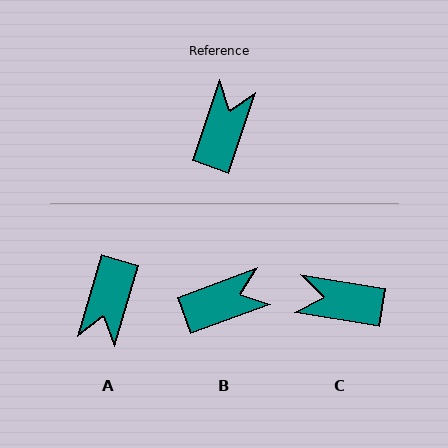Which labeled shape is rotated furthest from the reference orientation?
A, about 178 degrees away.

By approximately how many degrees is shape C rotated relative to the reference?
Approximately 100 degrees counter-clockwise.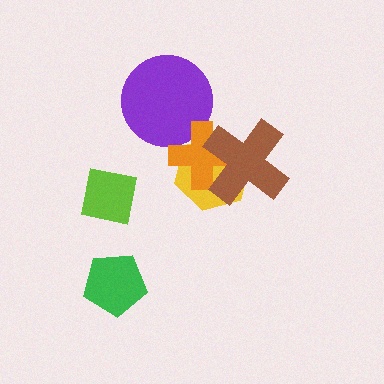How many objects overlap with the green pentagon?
0 objects overlap with the green pentagon.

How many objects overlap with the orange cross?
3 objects overlap with the orange cross.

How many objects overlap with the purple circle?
1 object overlaps with the purple circle.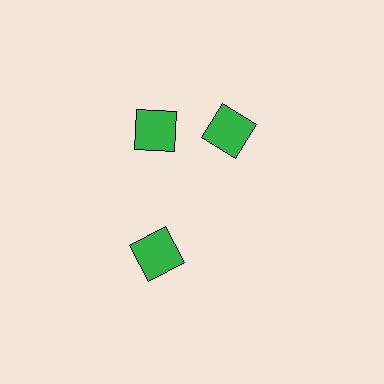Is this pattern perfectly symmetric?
No. The 3 green squares are arranged in a ring, but one element near the 3 o'clock position is rotated out of alignment along the ring, breaking the 3-fold rotational symmetry.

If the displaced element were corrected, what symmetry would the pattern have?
It would have 3-fold rotational symmetry — the pattern would map onto itself every 120 degrees.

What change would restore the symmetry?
The symmetry would be restored by rotating it back into even spacing with its neighbors so that all 3 squares sit at equal angles and equal distance from the center.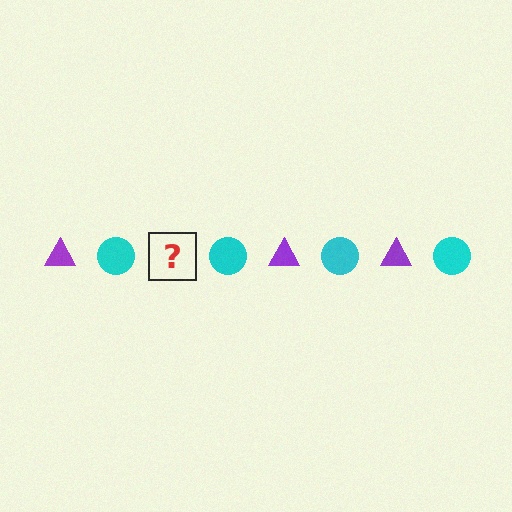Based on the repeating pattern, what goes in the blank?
The blank should be a purple triangle.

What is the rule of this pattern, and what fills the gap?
The rule is that the pattern alternates between purple triangle and cyan circle. The gap should be filled with a purple triangle.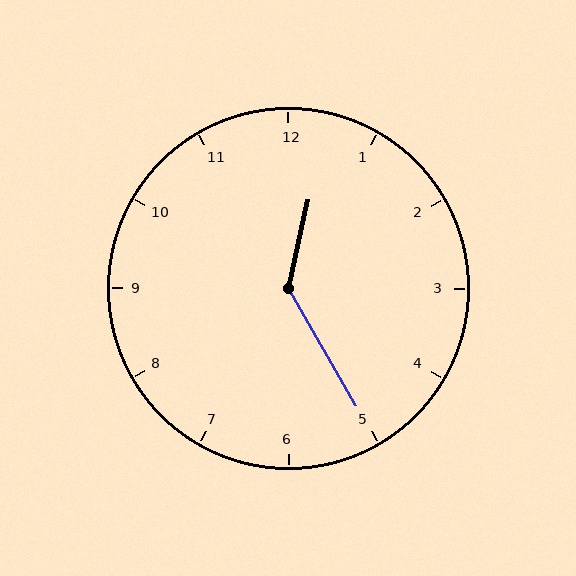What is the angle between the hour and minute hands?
Approximately 138 degrees.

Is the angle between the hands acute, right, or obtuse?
It is obtuse.